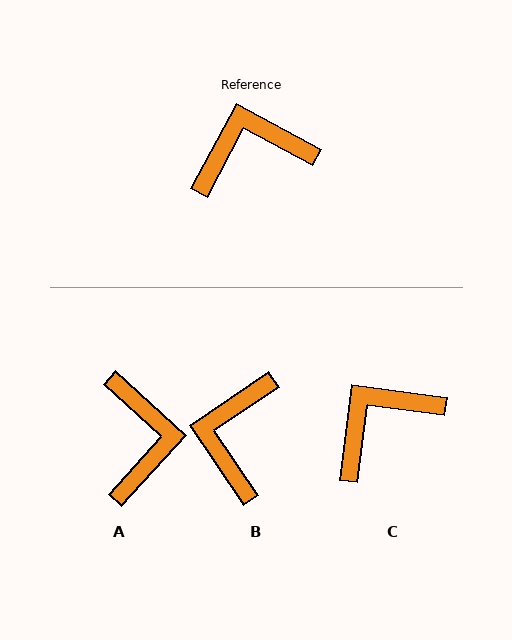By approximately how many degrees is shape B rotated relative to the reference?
Approximately 62 degrees counter-clockwise.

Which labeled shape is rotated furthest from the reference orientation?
A, about 104 degrees away.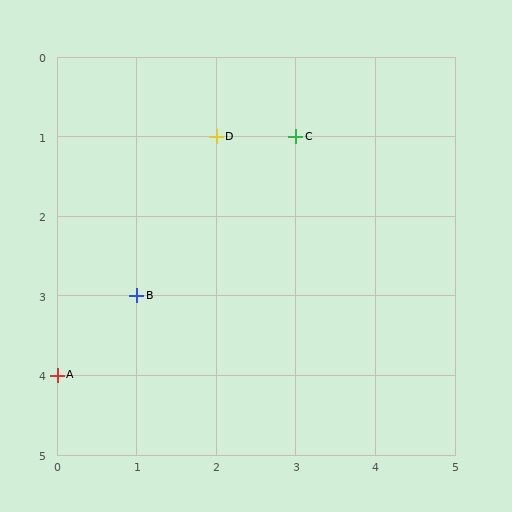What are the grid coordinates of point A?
Point A is at grid coordinates (0, 4).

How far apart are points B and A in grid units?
Points B and A are 1 column and 1 row apart (about 1.4 grid units diagonally).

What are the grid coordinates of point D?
Point D is at grid coordinates (2, 1).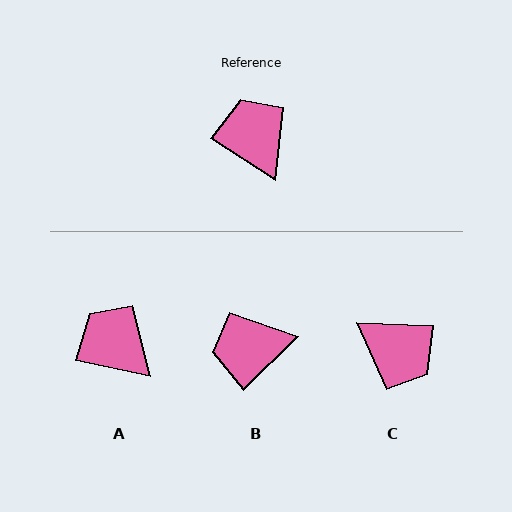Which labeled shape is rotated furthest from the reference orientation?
C, about 149 degrees away.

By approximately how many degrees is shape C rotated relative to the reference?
Approximately 149 degrees clockwise.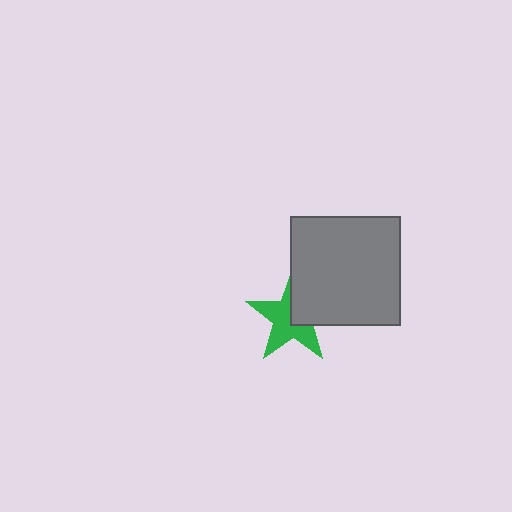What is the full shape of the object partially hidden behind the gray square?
The partially hidden object is a green star.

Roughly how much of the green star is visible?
About half of it is visible (roughly 61%).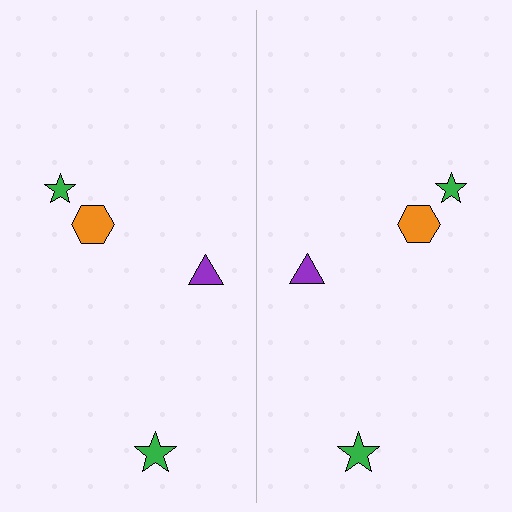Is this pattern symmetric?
Yes, this pattern has bilateral (reflection) symmetry.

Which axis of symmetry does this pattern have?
The pattern has a vertical axis of symmetry running through the center of the image.